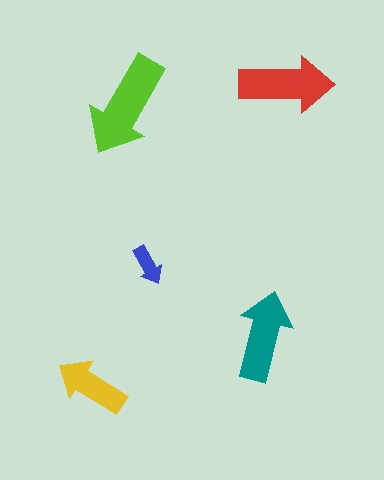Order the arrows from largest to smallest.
the lime one, the red one, the teal one, the yellow one, the blue one.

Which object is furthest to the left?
The yellow arrow is leftmost.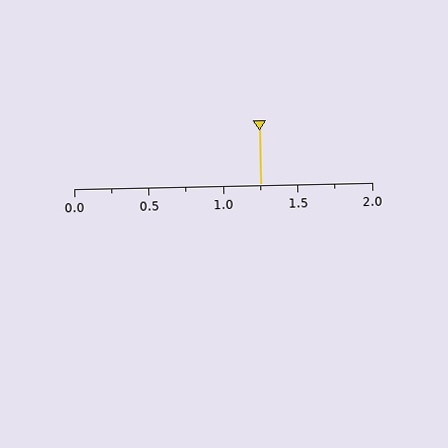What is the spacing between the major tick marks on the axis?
The major ticks are spaced 0.5 apart.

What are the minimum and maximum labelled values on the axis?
The axis runs from 0.0 to 2.0.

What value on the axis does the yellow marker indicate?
The marker indicates approximately 1.25.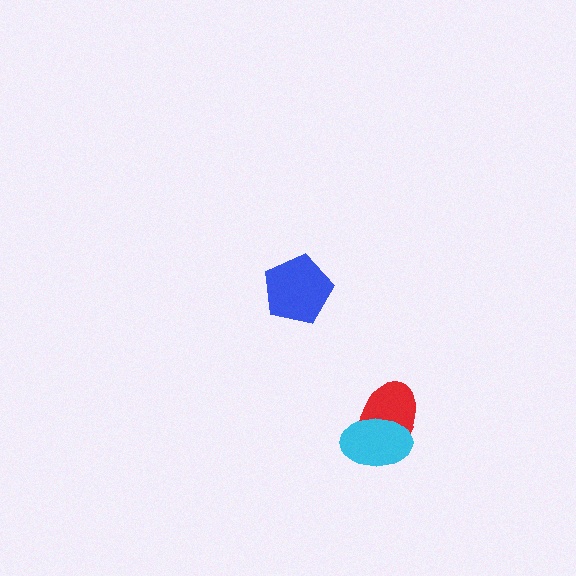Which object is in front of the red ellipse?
The cyan ellipse is in front of the red ellipse.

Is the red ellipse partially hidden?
Yes, it is partially covered by another shape.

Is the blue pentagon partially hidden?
No, no other shape covers it.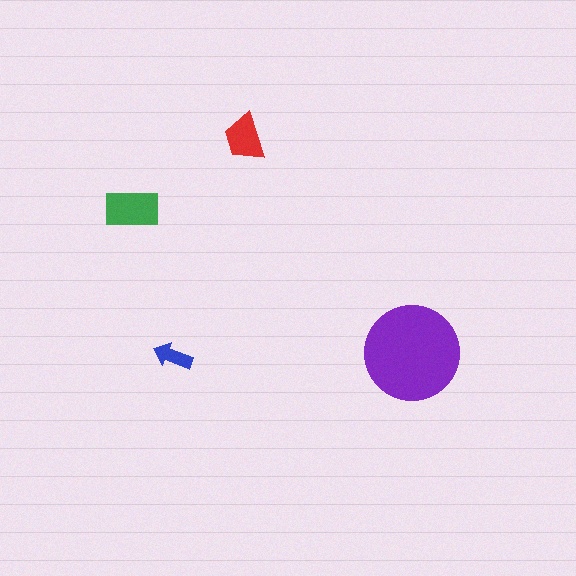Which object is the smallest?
The blue arrow.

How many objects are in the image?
There are 4 objects in the image.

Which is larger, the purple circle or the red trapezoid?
The purple circle.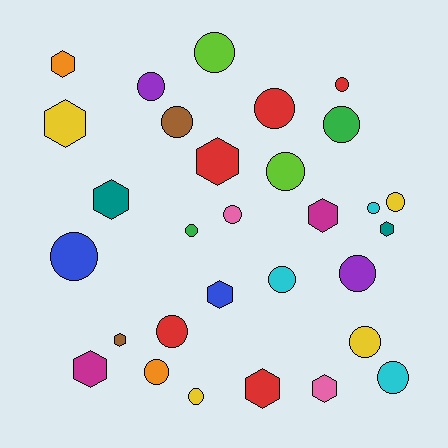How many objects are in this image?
There are 30 objects.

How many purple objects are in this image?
There are 2 purple objects.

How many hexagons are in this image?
There are 11 hexagons.